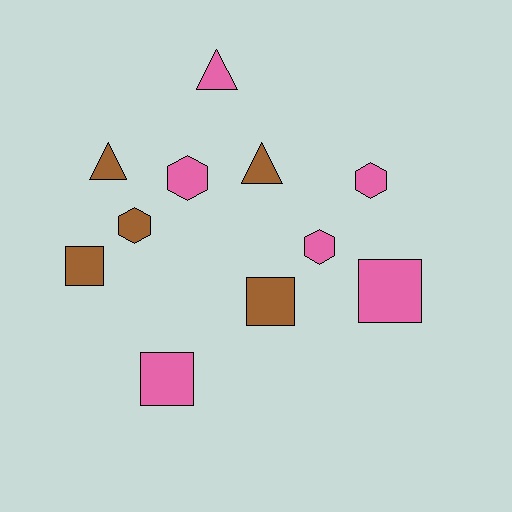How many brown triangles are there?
There are 2 brown triangles.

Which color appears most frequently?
Pink, with 6 objects.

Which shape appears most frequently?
Square, with 4 objects.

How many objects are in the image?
There are 11 objects.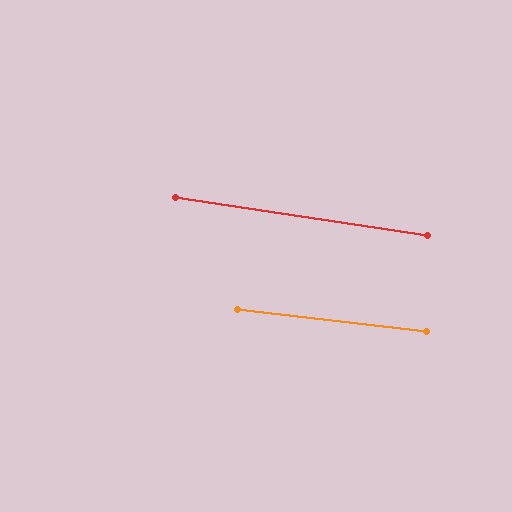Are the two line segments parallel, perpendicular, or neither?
Parallel — their directions differ by only 1.9°.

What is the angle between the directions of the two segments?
Approximately 2 degrees.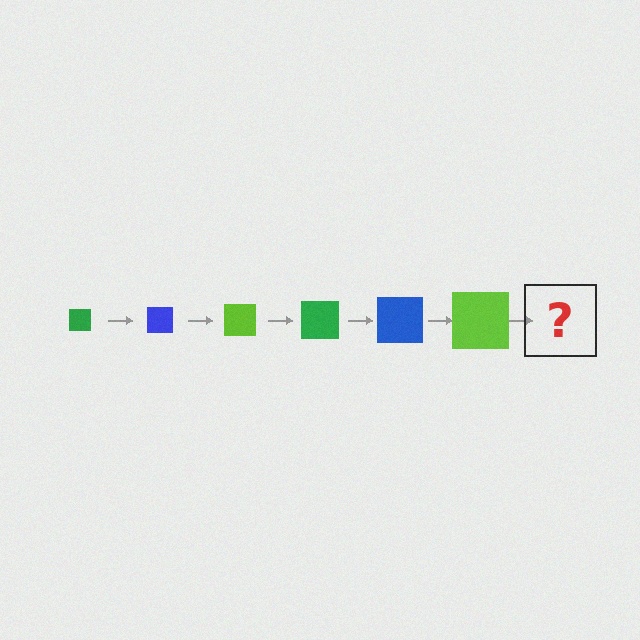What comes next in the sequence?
The next element should be a green square, larger than the previous one.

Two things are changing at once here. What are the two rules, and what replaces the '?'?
The two rules are that the square grows larger each step and the color cycles through green, blue, and lime. The '?' should be a green square, larger than the previous one.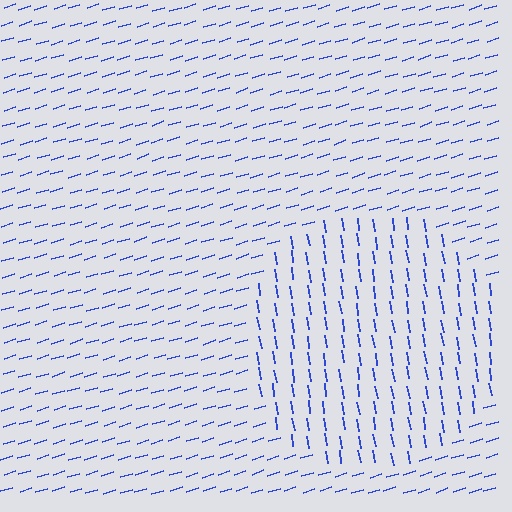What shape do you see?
I see a circle.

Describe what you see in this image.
The image is filled with small blue line segments. A circle region in the image has lines oriented differently from the surrounding lines, creating a visible texture boundary.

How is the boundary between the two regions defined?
The boundary is defined purely by a change in line orientation (approximately 82 degrees difference). All lines are the same color and thickness.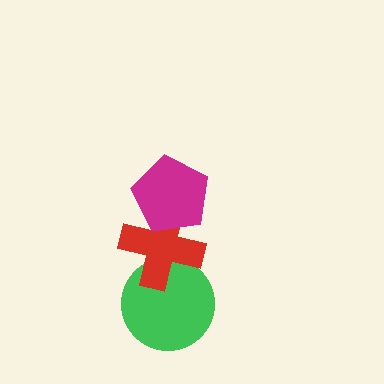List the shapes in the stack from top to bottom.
From top to bottom: the magenta pentagon, the red cross, the green circle.